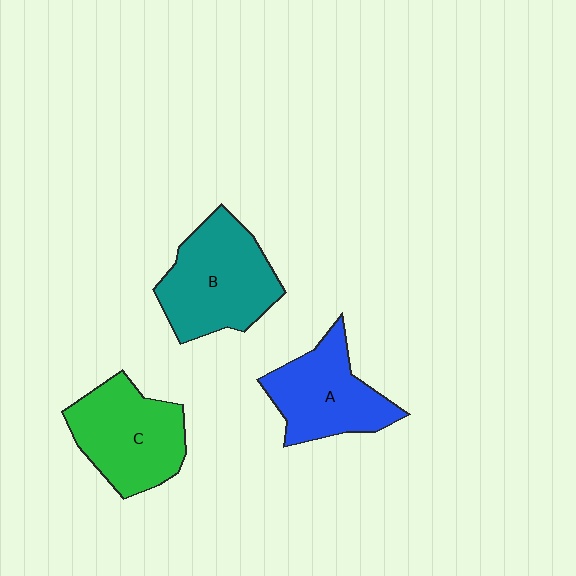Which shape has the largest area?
Shape B (teal).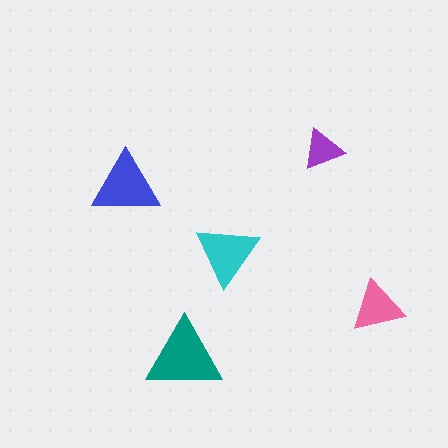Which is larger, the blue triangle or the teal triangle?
The teal one.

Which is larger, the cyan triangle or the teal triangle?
The teal one.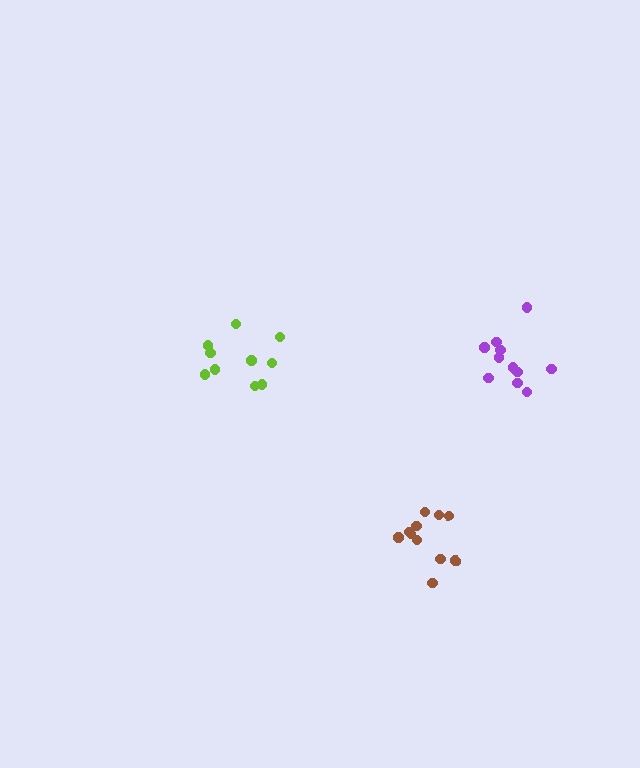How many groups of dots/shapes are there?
There are 3 groups.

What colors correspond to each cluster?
The clusters are colored: purple, lime, brown.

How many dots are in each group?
Group 1: 11 dots, Group 2: 10 dots, Group 3: 11 dots (32 total).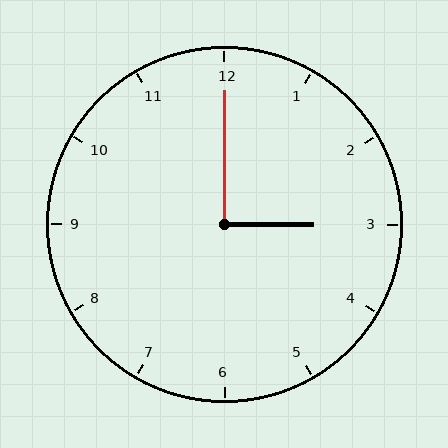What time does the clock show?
3:00.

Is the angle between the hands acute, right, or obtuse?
It is right.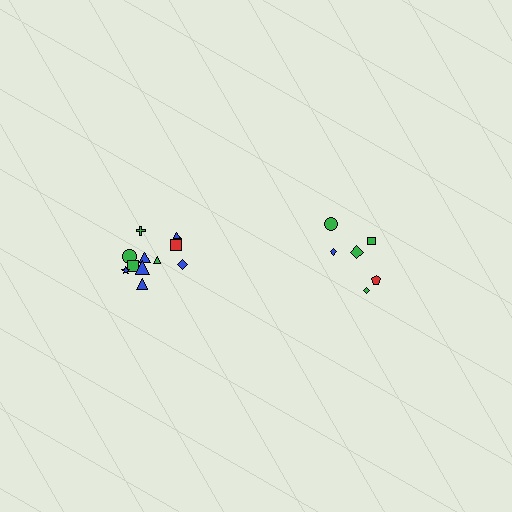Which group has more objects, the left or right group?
The left group.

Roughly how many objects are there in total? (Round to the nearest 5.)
Roughly 20 objects in total.